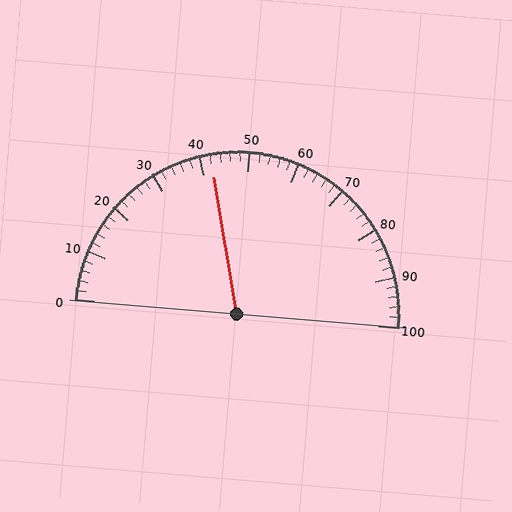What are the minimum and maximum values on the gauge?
The gauge ranges from 0 to 100.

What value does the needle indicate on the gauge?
The needle indicates approximately 42.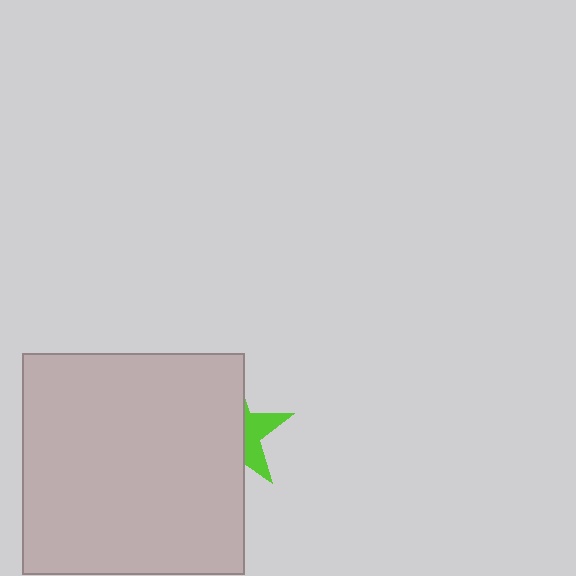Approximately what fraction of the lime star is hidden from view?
Roughly 67% of the lime star is hidden behind the light gray rectangle.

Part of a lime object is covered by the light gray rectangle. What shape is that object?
It is a star.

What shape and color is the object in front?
The object in front is a light gray rectangle.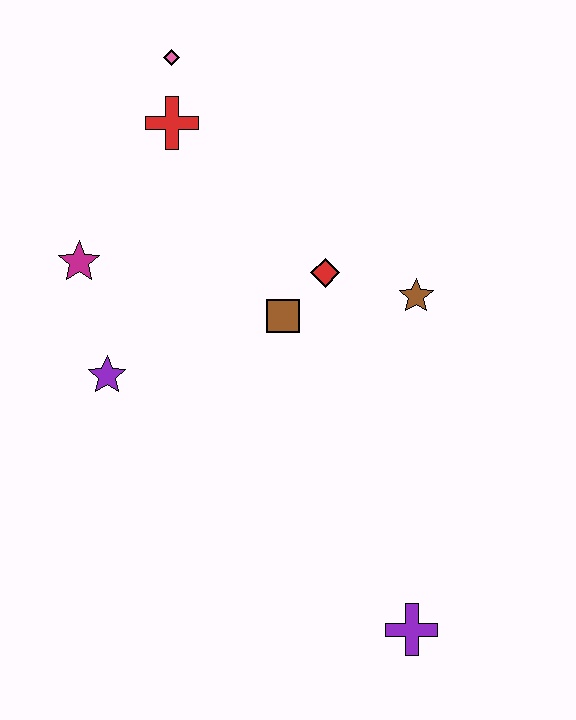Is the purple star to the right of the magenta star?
Yes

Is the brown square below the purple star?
No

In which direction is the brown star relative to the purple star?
The brown star is to the right of the purple star.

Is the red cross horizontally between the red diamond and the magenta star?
Yes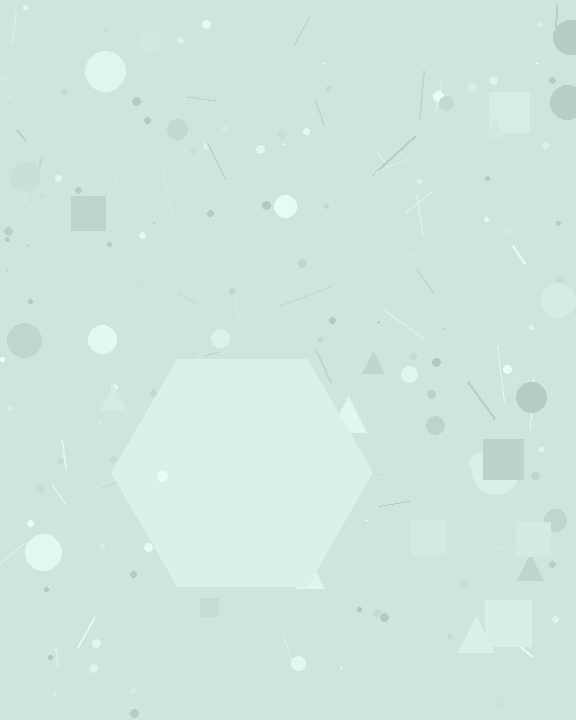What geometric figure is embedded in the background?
A hexagon is embedded in the background.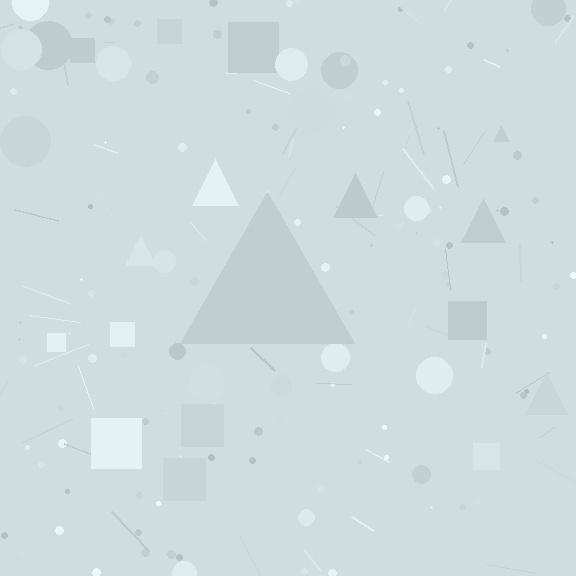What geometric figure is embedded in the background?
A triangle is embedded in the background.